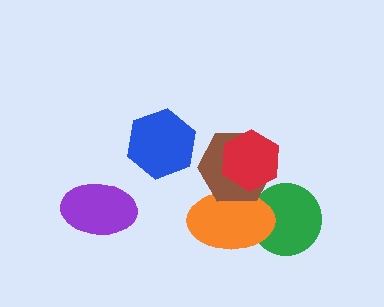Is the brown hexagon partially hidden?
Yes, it is partially covered by another shape.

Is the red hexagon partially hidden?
No, no other shape covers it.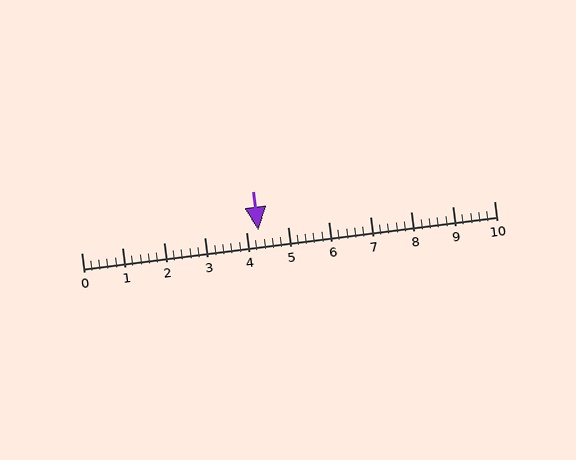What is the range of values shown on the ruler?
The ruler shows values from 0 to 10.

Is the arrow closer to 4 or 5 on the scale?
The arrow is closer to 4.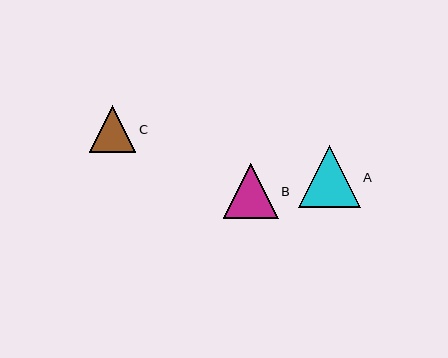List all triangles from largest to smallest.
From largest to smallest: A, B, C.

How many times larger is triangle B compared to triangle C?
Triangle B is approximately 1.2 times the size of triangle C.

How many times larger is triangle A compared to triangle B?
Triangle A is approximately 1.1 times the size of triangle B.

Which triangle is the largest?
Triangle A is the largest with a size of approximately 62 pixels.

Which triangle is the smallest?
Triangle C is the smallest with a size of approximately 47 pixels.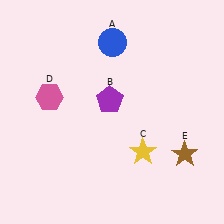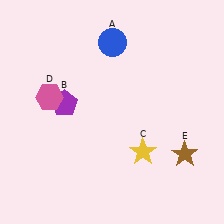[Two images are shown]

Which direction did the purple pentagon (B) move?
The purple pentagon (B) moved left.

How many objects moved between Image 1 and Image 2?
1 object moved between the two images.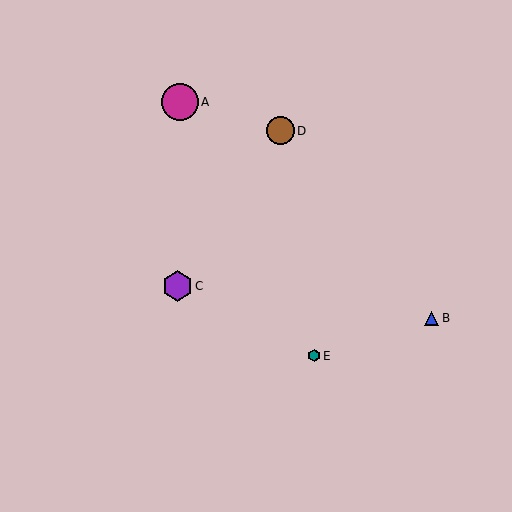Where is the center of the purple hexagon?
The center of the purple hexagon is at (177, 286).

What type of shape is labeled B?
Shape B is a blue triangle.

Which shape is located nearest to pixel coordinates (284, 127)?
The brown circle (labeled D) at (280, 131) is nearest to that location.